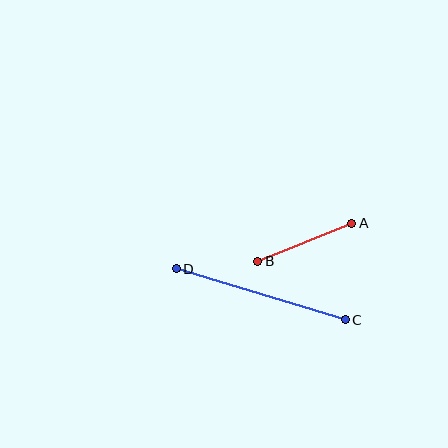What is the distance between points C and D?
The distance is approximately 177 pixels.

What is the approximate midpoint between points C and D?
The midpoint is at approximately (261, 294) pixels.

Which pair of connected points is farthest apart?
Points C and D are farthest apart.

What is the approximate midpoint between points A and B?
The midpoint is at approximately (305, 242) pixels.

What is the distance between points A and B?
The distance is approximately 101 pixels.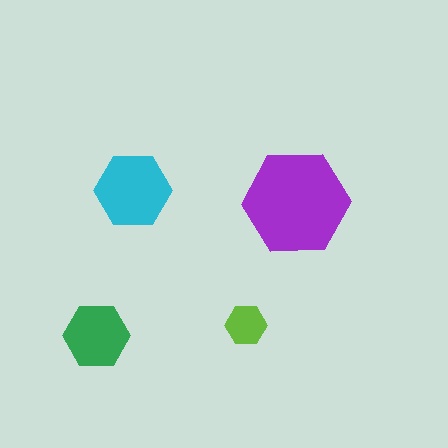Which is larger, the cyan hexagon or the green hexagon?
The cyan one.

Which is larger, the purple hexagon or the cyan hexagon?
The purple one.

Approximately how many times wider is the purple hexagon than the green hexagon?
About 1.5 times wider.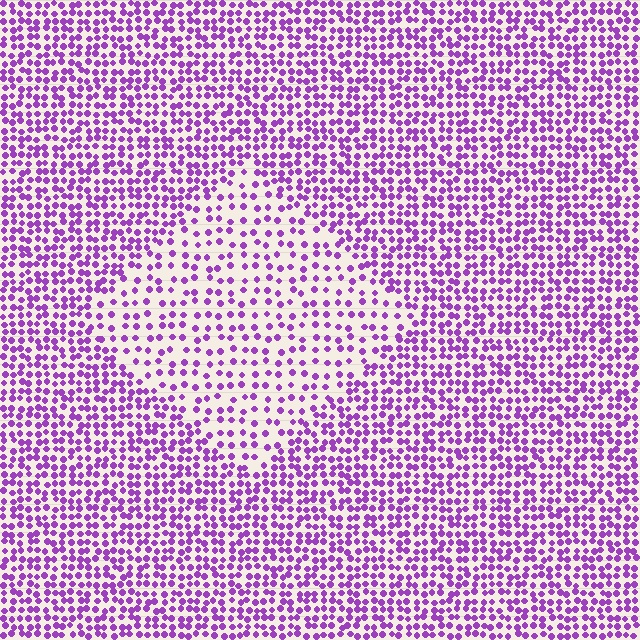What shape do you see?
I see a diamond.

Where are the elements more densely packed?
The elements are more densely packed outside the diamond boundary.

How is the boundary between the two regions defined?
The boundary is defined by a change in element density (approximately 2.0x ratio). All elements are the same color, size, and shape.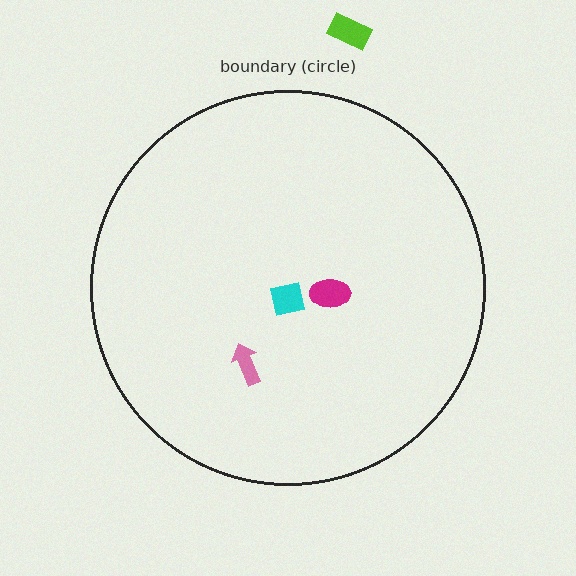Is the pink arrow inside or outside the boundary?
Inside.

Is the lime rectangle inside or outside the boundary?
Outside.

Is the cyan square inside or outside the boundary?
Inside.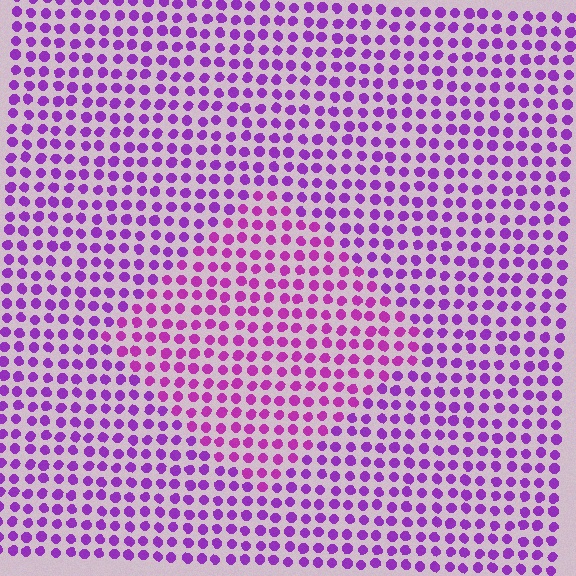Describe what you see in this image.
The image is filled with small purple elements in a uniform arrangement. A diamond-shaped region is visible where the elements are tinted to a slightly different hue, forming a subtle color boundary.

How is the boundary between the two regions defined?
The boundary is defined purely by a slight shift in hue (about 23 degrees). Spacing, size, and orientation are identical on both sides.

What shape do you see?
I see a diamond.